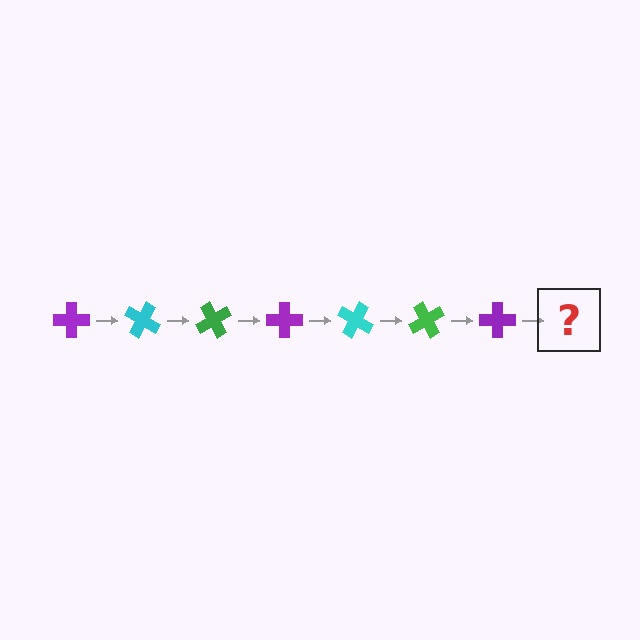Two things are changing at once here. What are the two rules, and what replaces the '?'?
The two rules are that it rotates 30 degrees each step and the color cycles through purple, cyan, and green. The '?' should be a cyan cross, rotated 210 degrees from the start.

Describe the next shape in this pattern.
It should be a cyan cross, rotated 210 degrees from the start.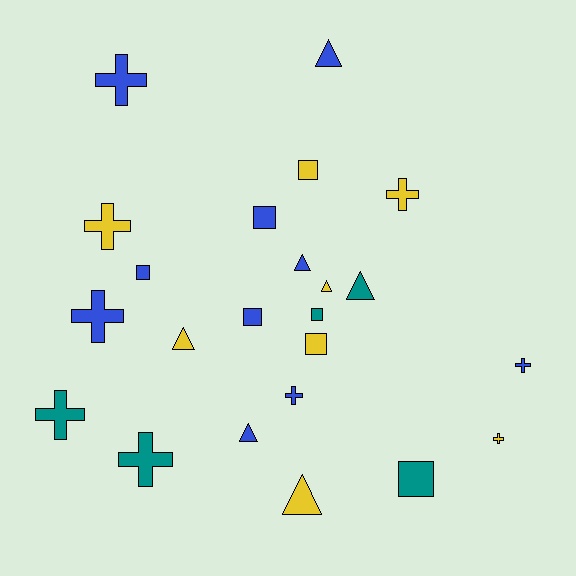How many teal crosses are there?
There are 2 teal crosses.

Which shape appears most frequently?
Cross, with 9 objects.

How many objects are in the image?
There are 23 objects.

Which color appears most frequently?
Blue, with 10 objects.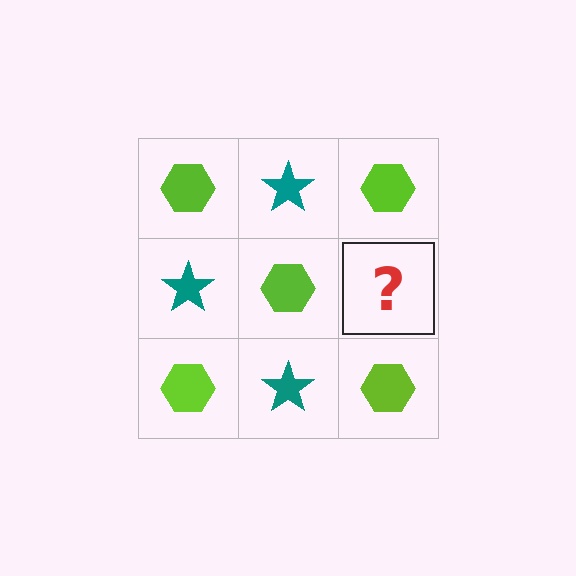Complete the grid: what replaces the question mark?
The question mark should be replaced with a teal star.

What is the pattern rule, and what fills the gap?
The rule is that it alternates lime hexagon and teal star in a checkerboard pattern. The gap should be filled with a teal star.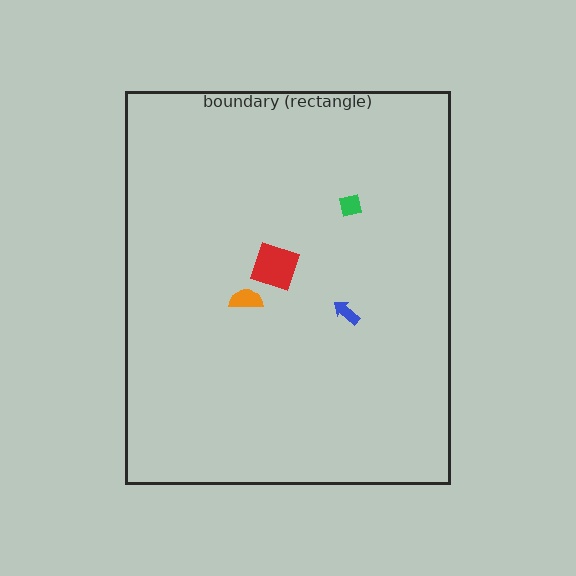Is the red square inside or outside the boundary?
Inside.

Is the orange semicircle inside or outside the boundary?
Inside.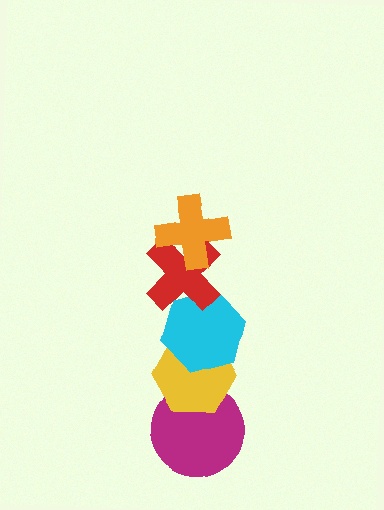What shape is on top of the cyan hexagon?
The red cross is on top of the cyan hexagon.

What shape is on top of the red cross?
The orange cross is on top of the red cross.